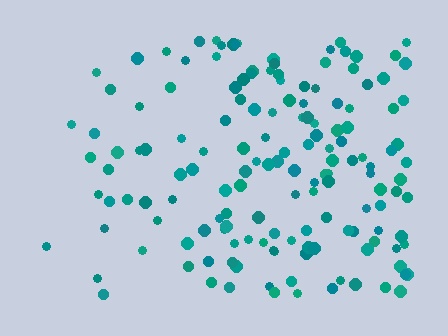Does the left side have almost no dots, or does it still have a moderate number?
Still a moderate number, just noticeably fewer than the right.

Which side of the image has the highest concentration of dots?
The right.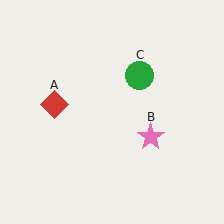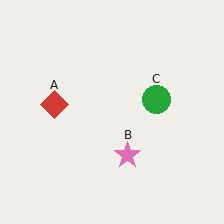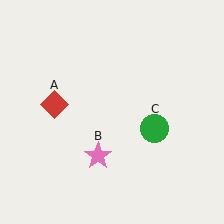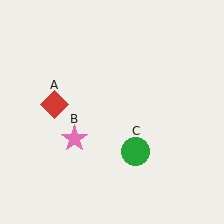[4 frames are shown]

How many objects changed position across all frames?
2 objects changed position: pink star (object B), green circle (object C).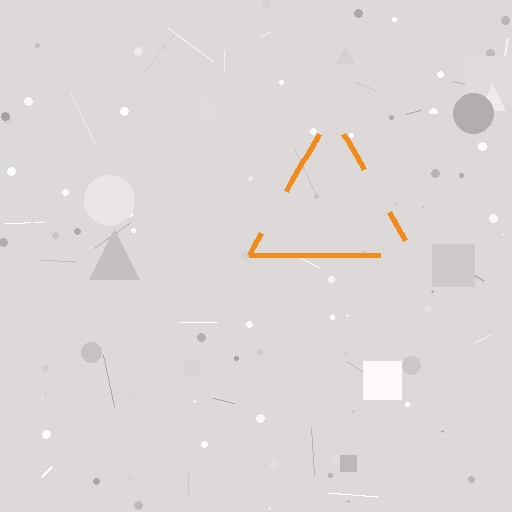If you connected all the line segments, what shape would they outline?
They would outline a triangle.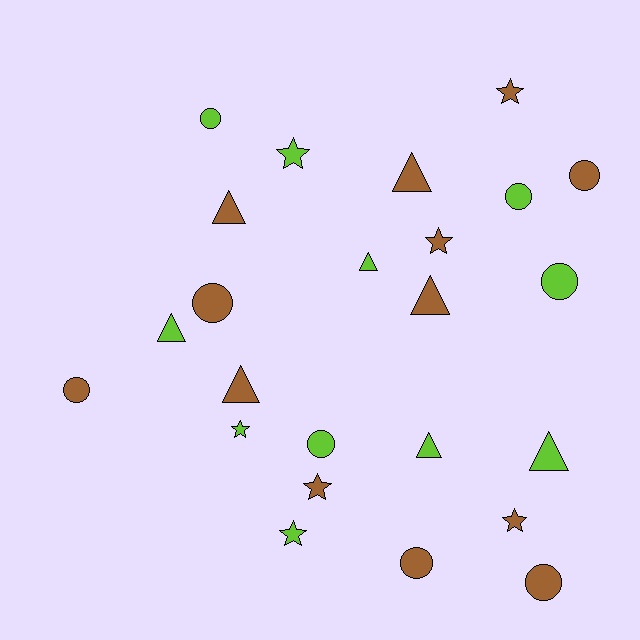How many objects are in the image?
There are 24 objects.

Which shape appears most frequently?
Circle, with 9 objects.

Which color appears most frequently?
Brown, with 13 objects.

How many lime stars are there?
There are 3 lime stars.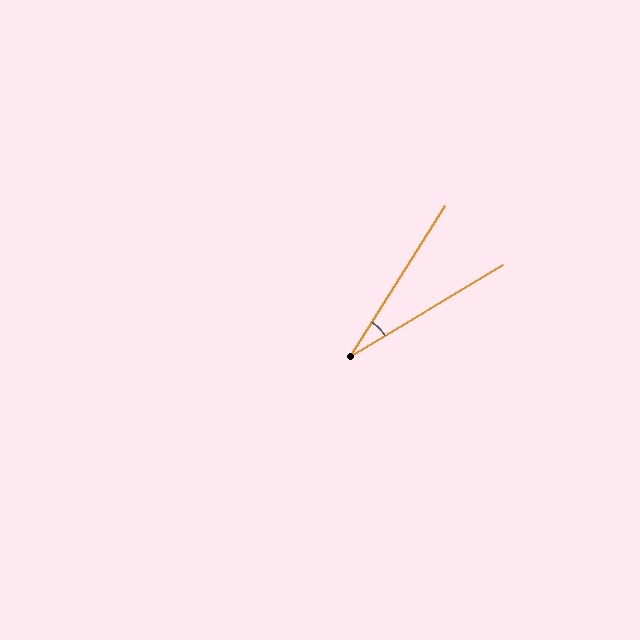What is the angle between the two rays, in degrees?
Approximately 27 degrees.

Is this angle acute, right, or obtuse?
It is acute.